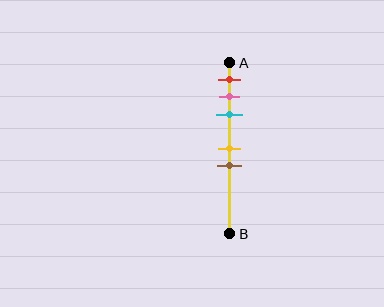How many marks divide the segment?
There are 5 marks dividing the segment.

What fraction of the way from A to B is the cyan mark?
The cyan mark is approximately 30% (0.3) of the way from A to B.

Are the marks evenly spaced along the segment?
No, the marks are not evenly spaced.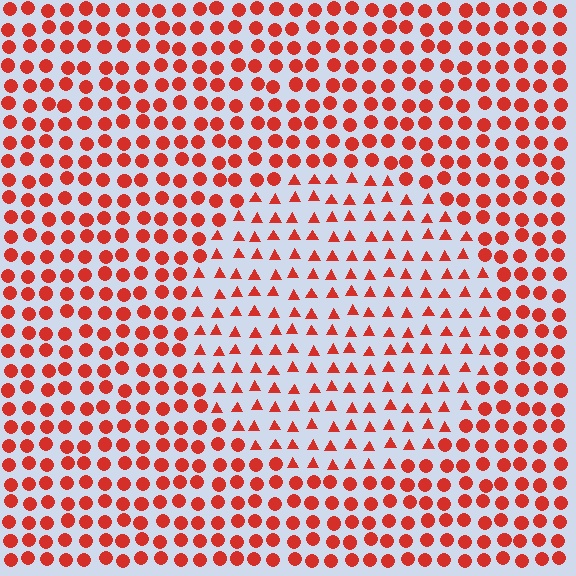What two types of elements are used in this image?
The image uses triangles inside the circle region and circles outside it.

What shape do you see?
I see a circle.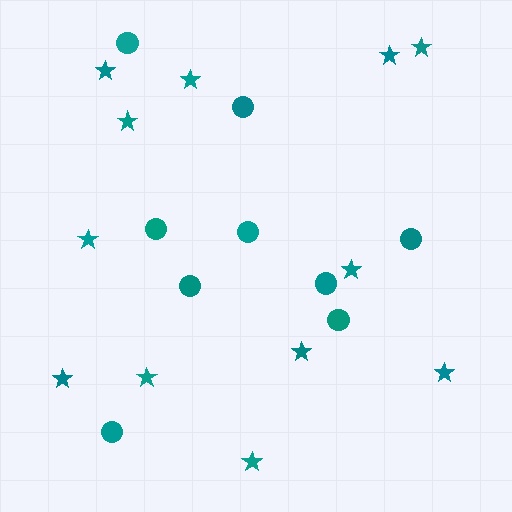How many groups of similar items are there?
There are 2 groups: one group of circles (9) and one group of stars (12).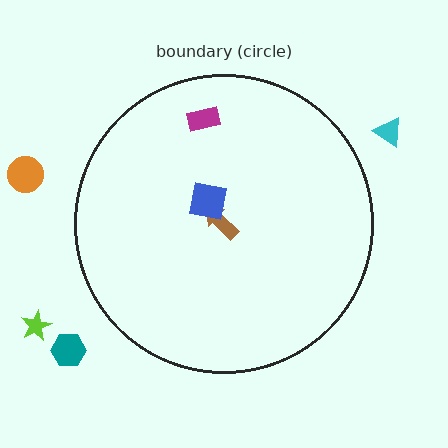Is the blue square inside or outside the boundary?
Inside.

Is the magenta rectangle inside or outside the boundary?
Inside.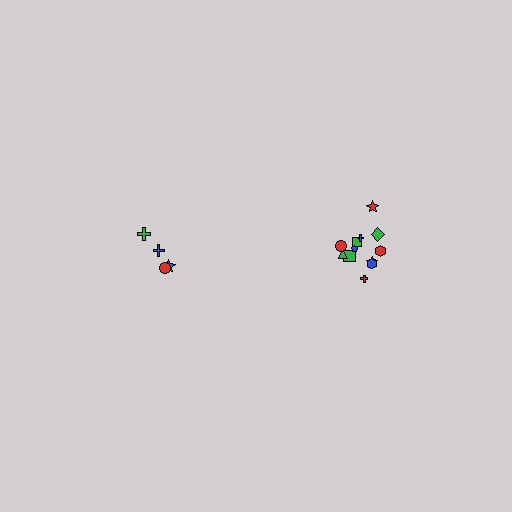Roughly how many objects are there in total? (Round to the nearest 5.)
Roughly 15 objects in total.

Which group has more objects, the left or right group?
The right group.